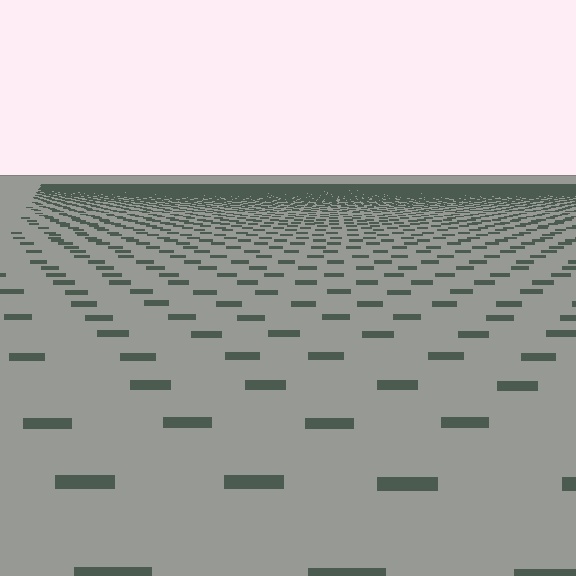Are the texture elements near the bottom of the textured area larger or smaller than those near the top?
Larger. Near the bottom, elements are closer to the viewer and appear at a bigger on-screen size.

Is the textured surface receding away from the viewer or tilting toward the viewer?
The surface is receding away from the viewer. Texture elements get smaller and denser toward the top.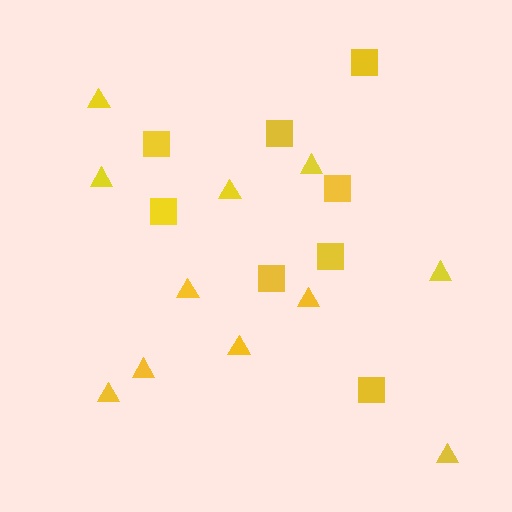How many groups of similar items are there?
There are 2 groups: one group of squares (8) and one group of triangles (11).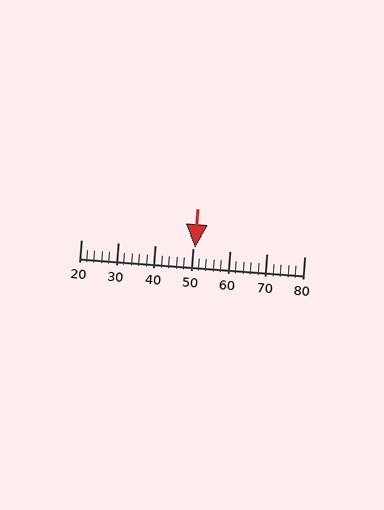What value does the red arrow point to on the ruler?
The red arrow points to approximately 51.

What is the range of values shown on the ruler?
The ruler shows values from 20 to 80.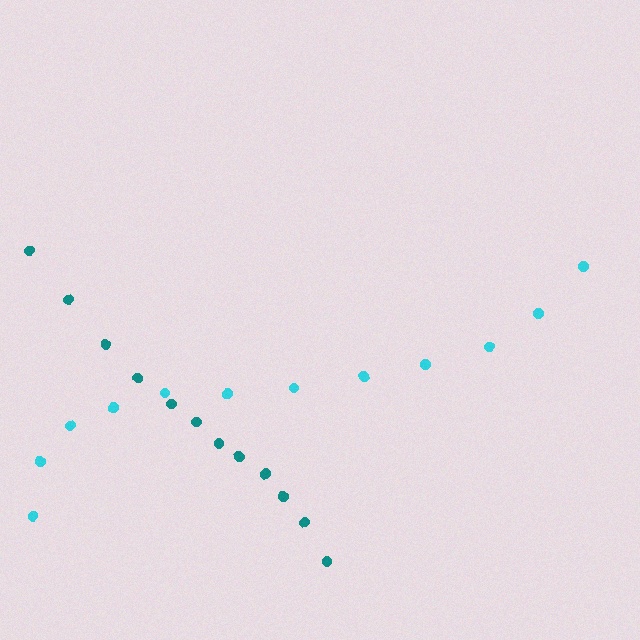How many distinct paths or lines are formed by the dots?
There are 2 distinct paths.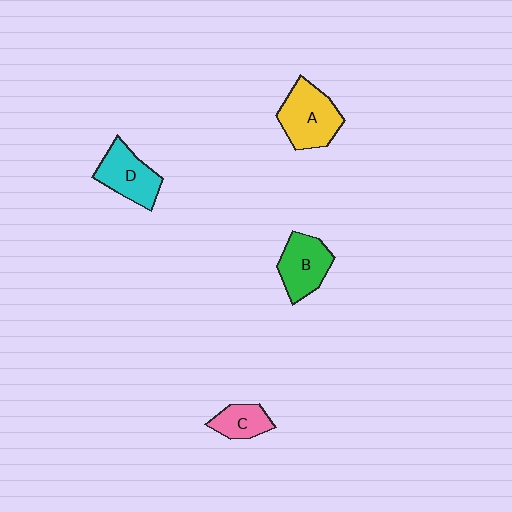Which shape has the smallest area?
Shape C (pink).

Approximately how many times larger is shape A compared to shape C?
Approximately 1.8 times.